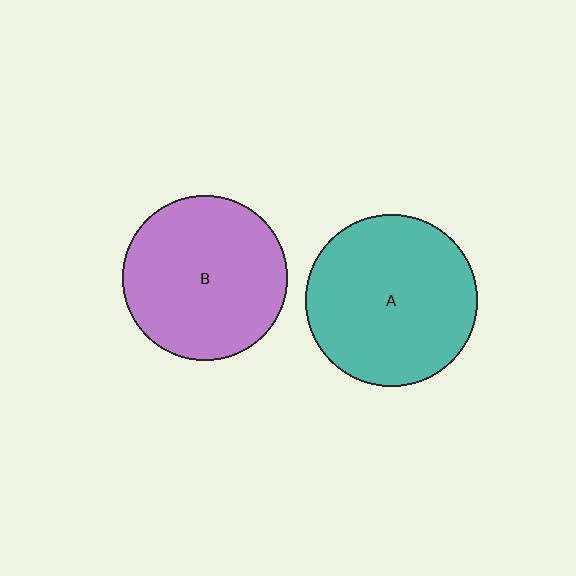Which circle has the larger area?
Circle A (teal).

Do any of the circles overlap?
No, none of the circles overlap.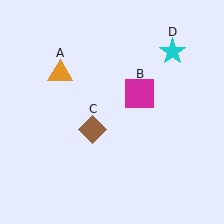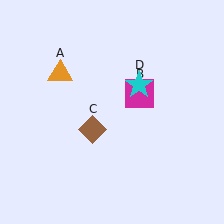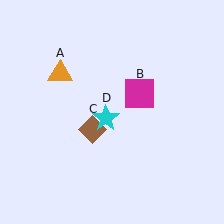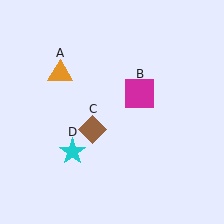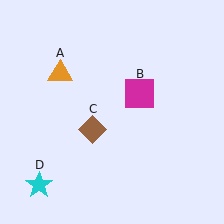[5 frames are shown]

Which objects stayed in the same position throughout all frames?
Orange triangle (object A) and magenta square (object B) and brown diamond (object C) remained stationary.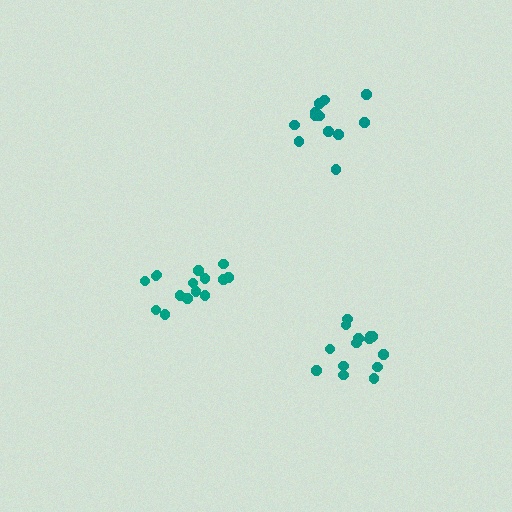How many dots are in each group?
Group 1: 15 dots, Group 2: 14 dots, Group 3: 12 dots (41 total).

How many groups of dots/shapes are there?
There are 3 groups.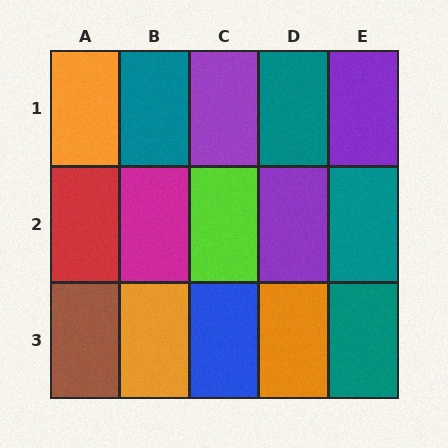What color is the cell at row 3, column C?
Blue.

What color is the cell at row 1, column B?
Teal.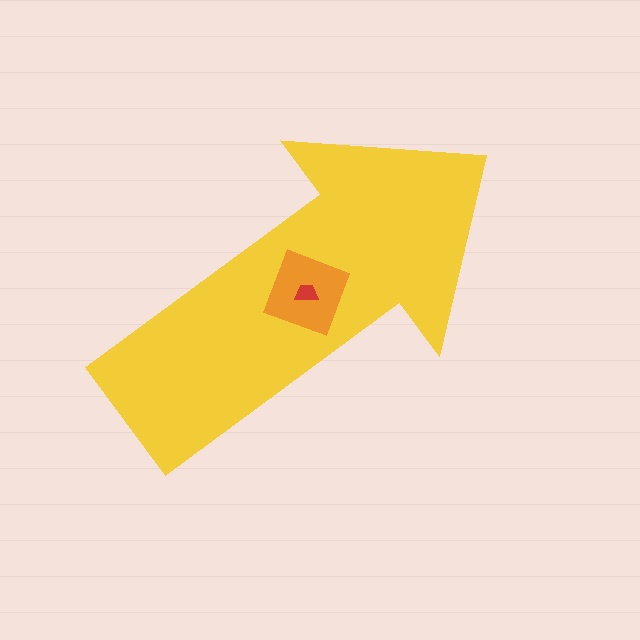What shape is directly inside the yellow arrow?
The orange diamond.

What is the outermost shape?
The yellow arrow.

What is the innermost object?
The red trapezoid.